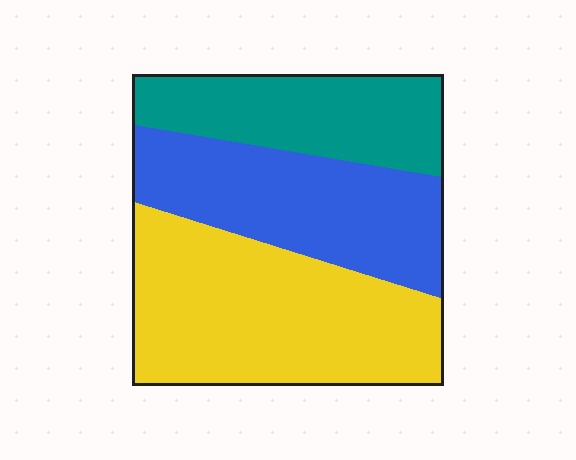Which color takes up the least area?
Teal, at roughly 25%.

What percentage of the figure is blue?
Blue takes up about one third (1/3) of the figure.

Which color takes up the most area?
Yellow, at roughly 45%.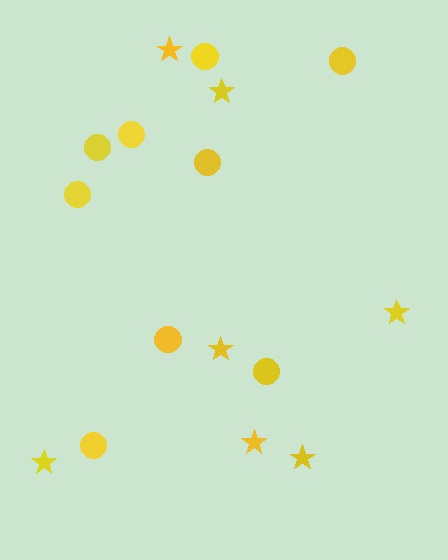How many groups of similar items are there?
There are 2 groups: one group of circles (9) and one group of stars (7).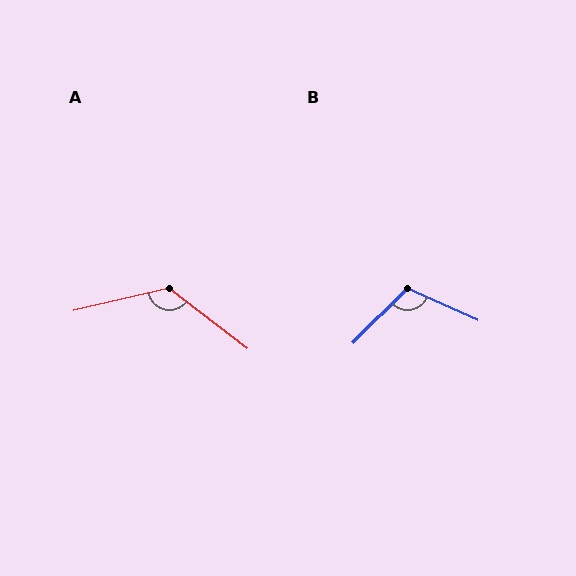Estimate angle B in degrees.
Approximately 111 degrees.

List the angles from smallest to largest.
B (111°), A (130°).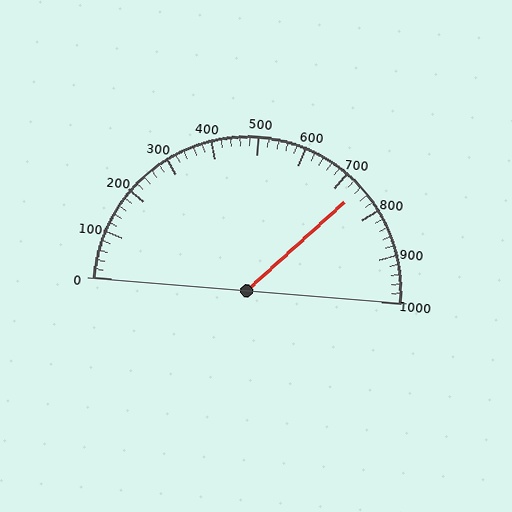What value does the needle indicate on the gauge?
The needle indicates approximately 740.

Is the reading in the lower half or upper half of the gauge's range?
The reading is in the upper half of the range (0 to 1000).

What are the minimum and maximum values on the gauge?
The gauge ranges from 0 to 1000.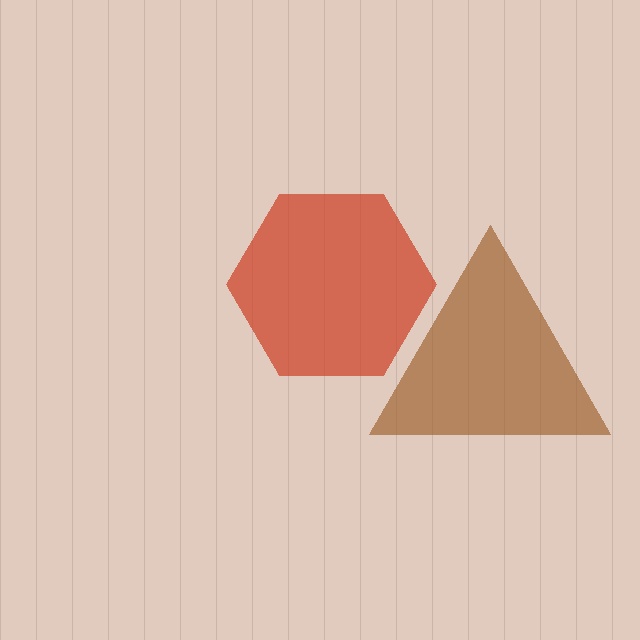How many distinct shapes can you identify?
There are 2 distinct shapes: a red hexagon, a brown triangle.